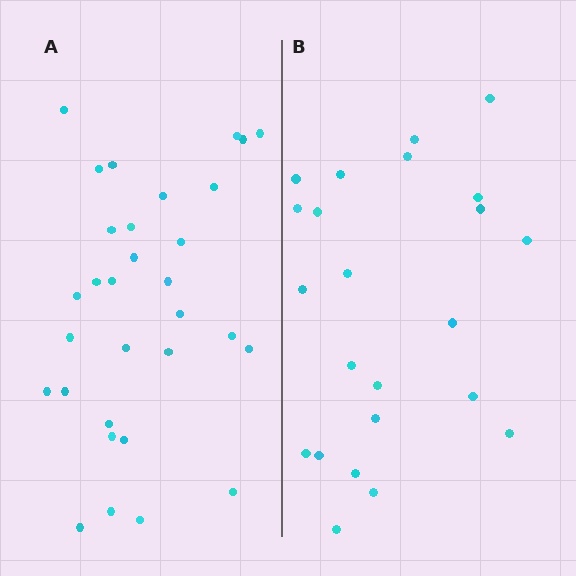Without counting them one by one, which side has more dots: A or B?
Region A (the left region) has more dots.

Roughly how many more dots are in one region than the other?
Region A has roughly 8 or so more dots than region B.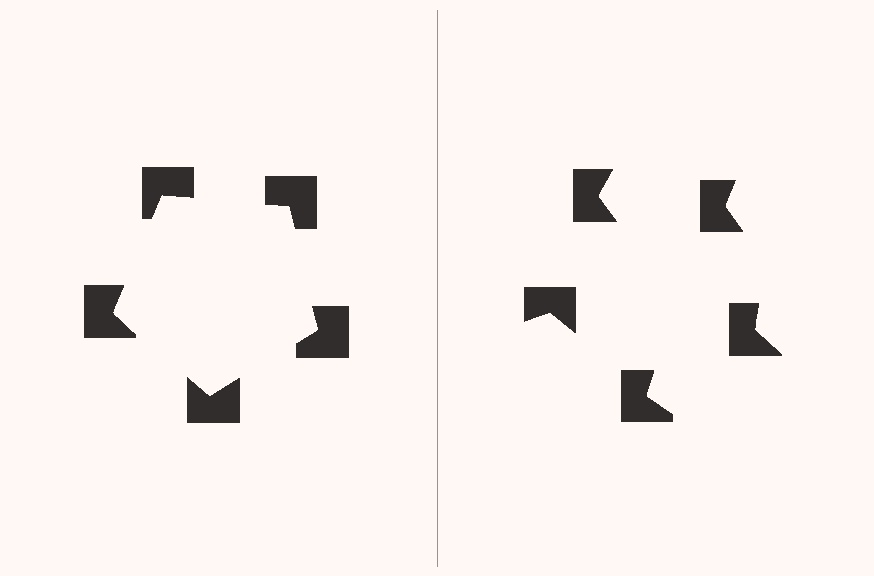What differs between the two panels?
The notched squares are positioned identically on both sides; only the wedge orientations differ. On the left they align to a pentagon; on the right they are misaligned.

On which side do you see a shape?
An illusory pentagon appears on the left side. On the right side the wedge cuts are rotated, so no coherent shape forms.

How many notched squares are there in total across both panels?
10 — 5 on each side.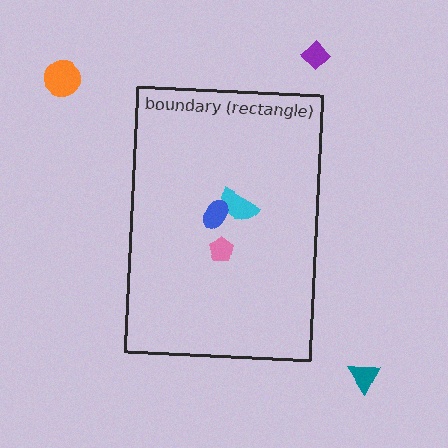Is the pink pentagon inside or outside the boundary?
Inside.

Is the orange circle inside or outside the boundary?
Outside.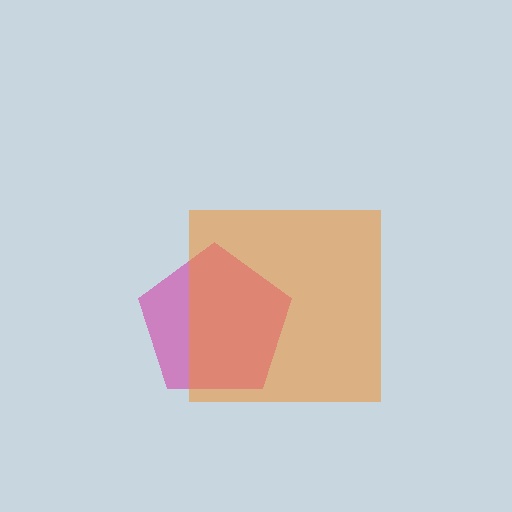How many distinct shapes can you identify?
There are 2 distinct shapes: a magenta pentagon, an orange square.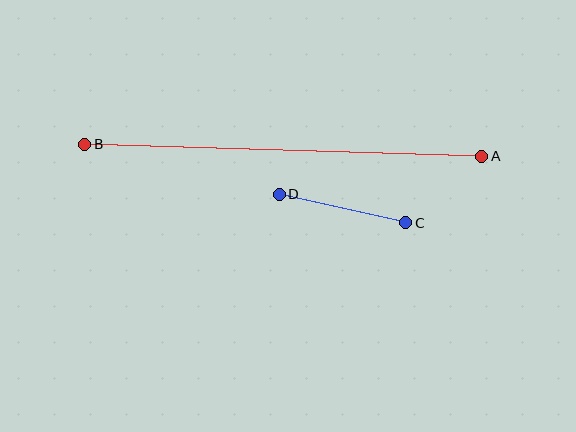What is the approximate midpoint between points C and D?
The midpoint is at approximately (343, 209) pixels.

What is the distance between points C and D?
The distance is approximately 130 pixels.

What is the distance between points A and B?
The distance is approximately 397 pixels.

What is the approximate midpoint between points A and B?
The midpoint is at approximately (283, 150) pixels.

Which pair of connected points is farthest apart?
Points A and B are farthest apart.